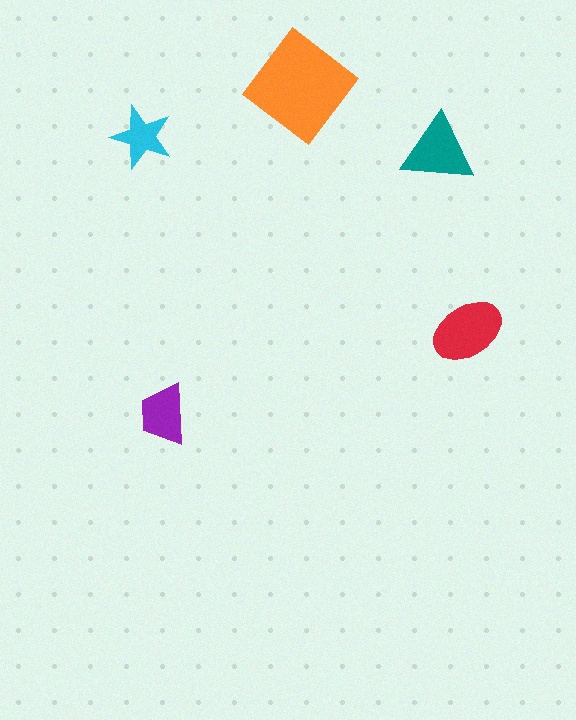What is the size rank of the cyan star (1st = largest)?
5th.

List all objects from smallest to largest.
The cyan star, the purple trapezoid, the teal triangle, the red ellipse, the orange diamond.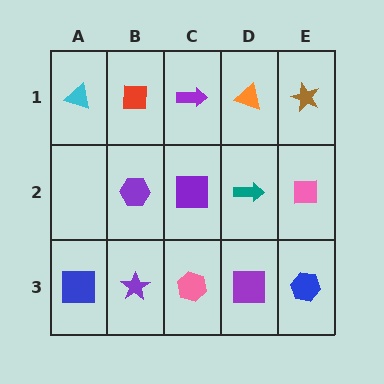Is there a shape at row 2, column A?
No, that cell is empty.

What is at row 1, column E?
A brown star.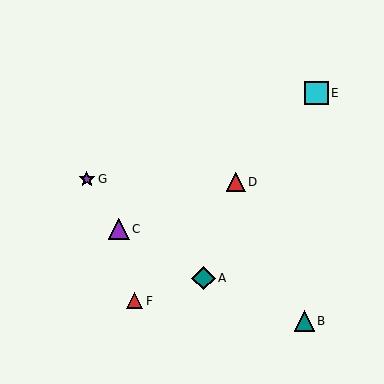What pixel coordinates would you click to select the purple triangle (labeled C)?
Click at (119, 229) to select the purple triangle C.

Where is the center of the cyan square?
The center of the cyan square is at (316, 93).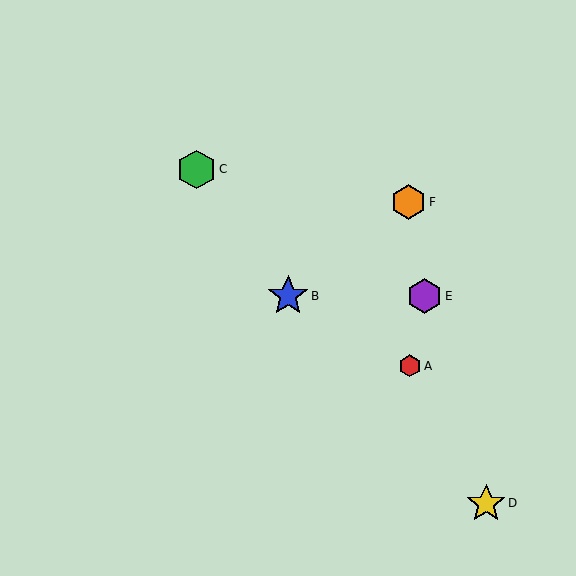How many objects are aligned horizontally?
2 objects (B, E) are aligned horizontally.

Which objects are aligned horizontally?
Objects B, E are aligned horizontally.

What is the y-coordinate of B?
Object B is at y≈296.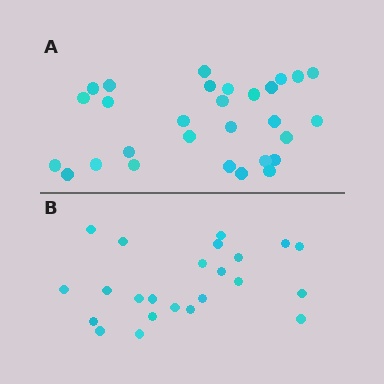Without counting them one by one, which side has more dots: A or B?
Region A (the top region) has more dots.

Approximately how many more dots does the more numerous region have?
Region A has about 6 more dots than region B.